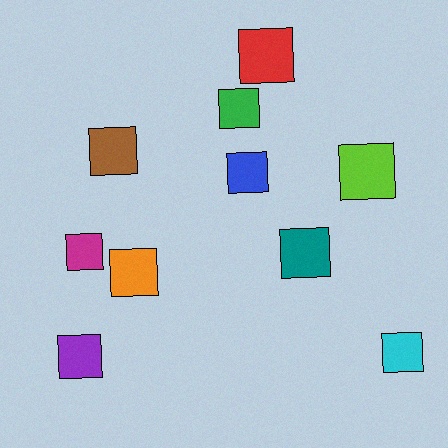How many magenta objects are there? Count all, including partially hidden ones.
There is 1 magenta object.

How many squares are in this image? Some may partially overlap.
There are 10 squares.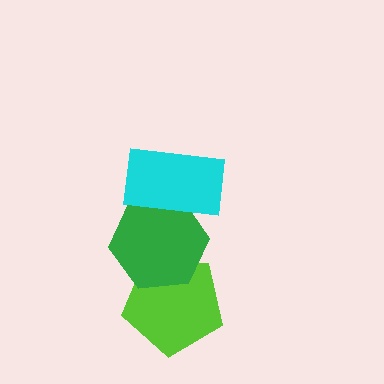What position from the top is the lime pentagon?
The lime pentagon is 3rd from the top.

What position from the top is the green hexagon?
The green hexagon is 2nd from the top.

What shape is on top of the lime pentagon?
The green hexagon is on top of the lime pentagon.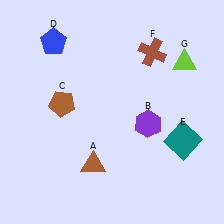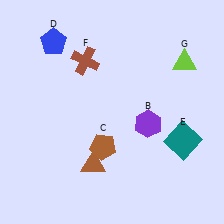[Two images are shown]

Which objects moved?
The objects that moved are: the brown pentagon (C), the brown cross (F).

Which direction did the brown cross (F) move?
The brown cross (F) moved left.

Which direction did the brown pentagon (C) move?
The brown pentagon (C) moved down.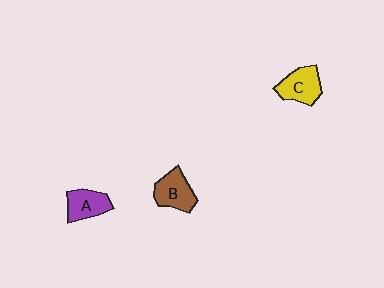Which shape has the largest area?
Shape B (brown).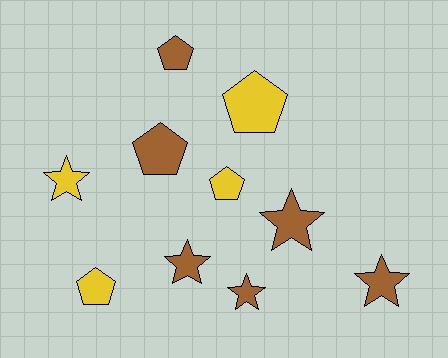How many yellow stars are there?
There is 1 yellow star.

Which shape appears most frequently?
Pentagon, with 5 objects.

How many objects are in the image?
There are 10 objects.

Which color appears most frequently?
Brown, with 6 objects.